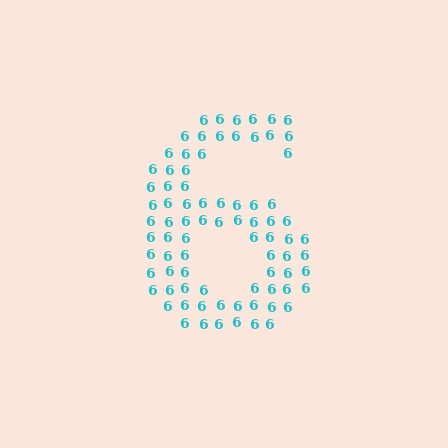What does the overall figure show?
The overall figure shows the digit 6.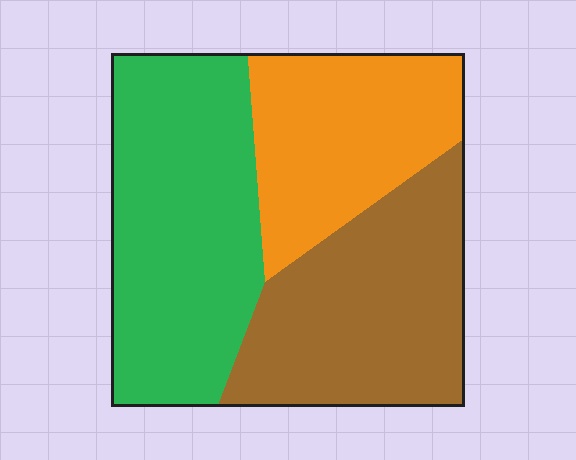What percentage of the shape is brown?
Brown takes up about one third (1/3) of the shape.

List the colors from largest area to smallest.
From largest to smallest: green, brown, orange.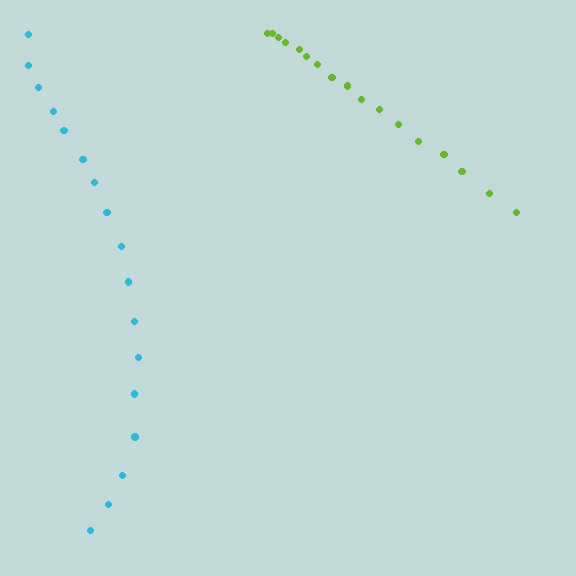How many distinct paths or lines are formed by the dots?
There are 2 distinct paths.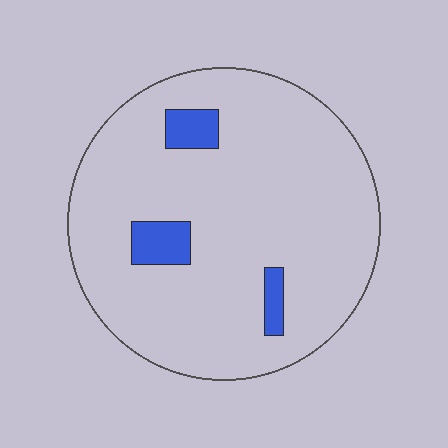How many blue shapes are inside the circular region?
3.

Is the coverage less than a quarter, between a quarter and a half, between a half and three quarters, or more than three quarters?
Less than a quarter.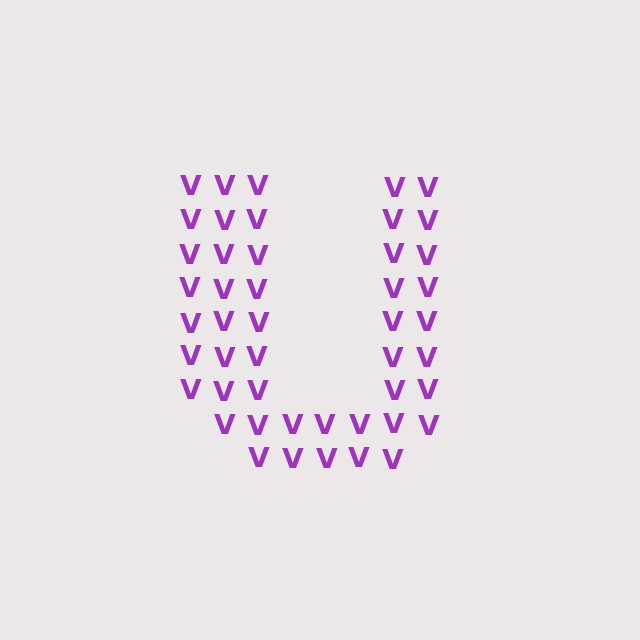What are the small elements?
The small elements are letter V's.